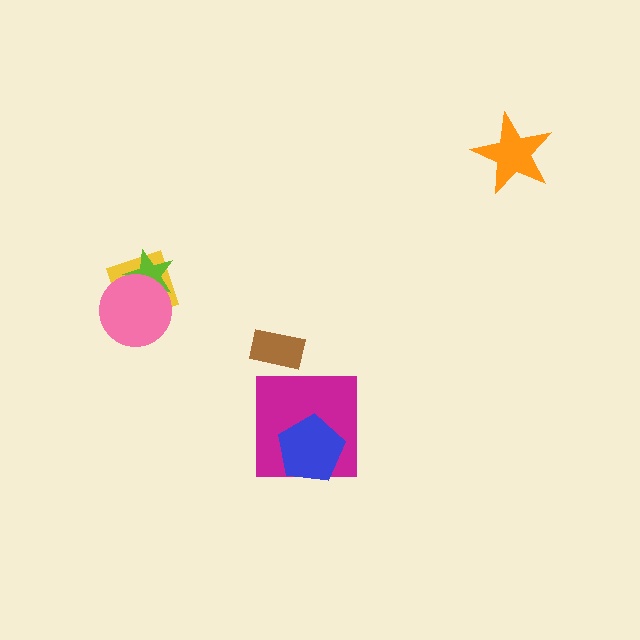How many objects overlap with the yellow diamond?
2 objects overlap with the yellow diamond.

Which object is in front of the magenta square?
The blue pentagon is in front of the magenta square.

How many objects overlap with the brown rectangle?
0 objects overlap with the brown rectangle.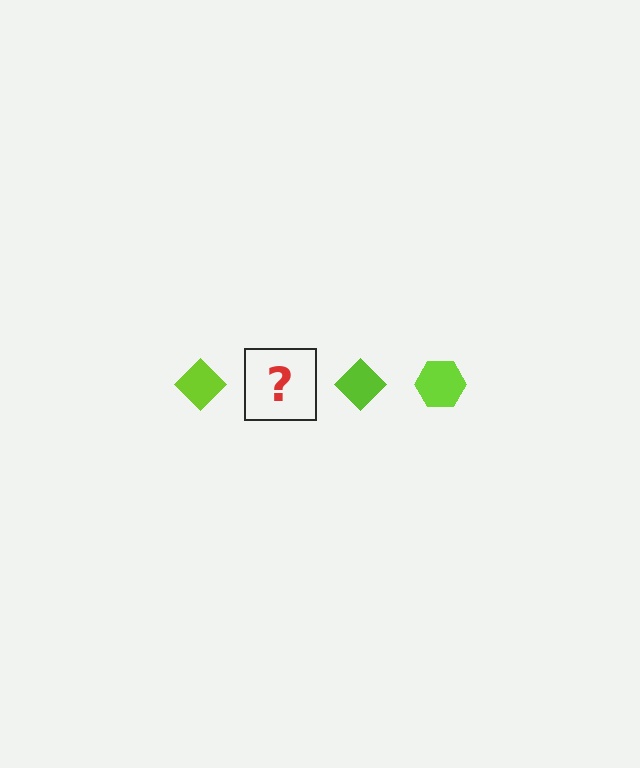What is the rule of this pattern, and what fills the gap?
The rule is that the pattern cycles through diamond, hexagon shapes in lime. The gap should be filled with a lime hexagon.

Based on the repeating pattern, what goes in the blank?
The blank should be a lime hexagon.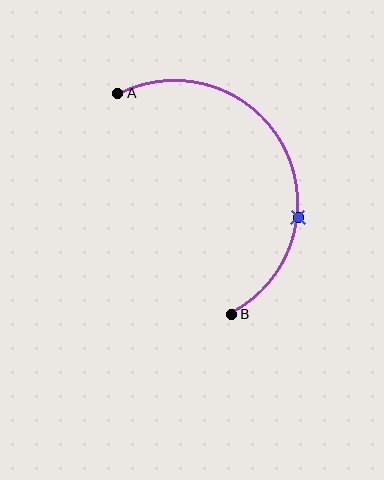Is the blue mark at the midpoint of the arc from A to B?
No. The blue mark lies on the arc but is closer to endpoint B. The arc midpoint would be at the point on the curve equidistant along the arc from both A and B.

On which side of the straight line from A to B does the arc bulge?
The arc bulges to the right of the straight line connecting A and B.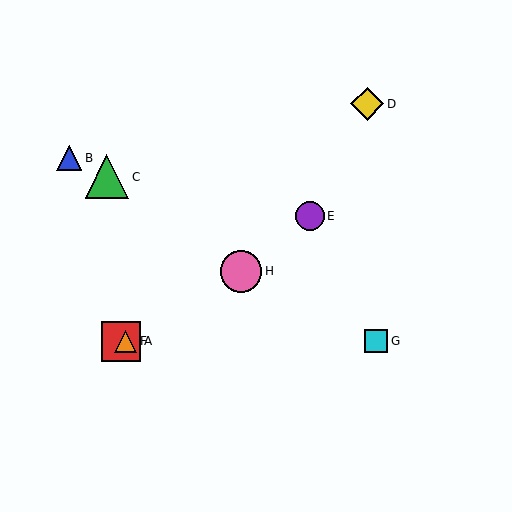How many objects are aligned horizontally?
3 objects (A, F, G) are aligned horizontally.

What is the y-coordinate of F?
Object F is at y≈341.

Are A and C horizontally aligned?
No, A is at y≈341 and C is at y≈177.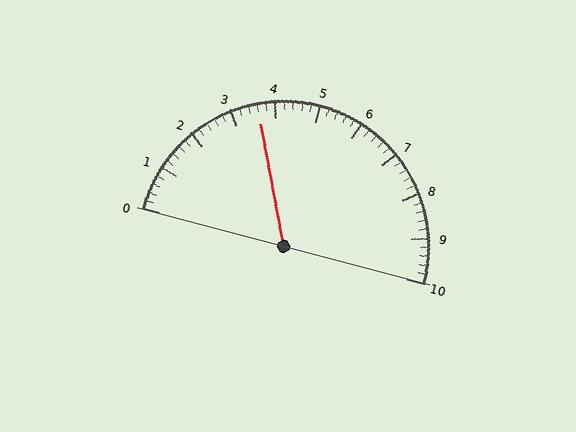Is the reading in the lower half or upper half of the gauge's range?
The reading is in the lower half of the range (0 to 10).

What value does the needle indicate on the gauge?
The needle indicates approximately 3.6.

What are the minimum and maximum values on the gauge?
The gauge ranges from 0 to 10.